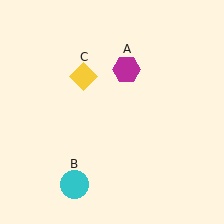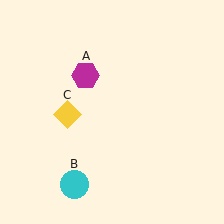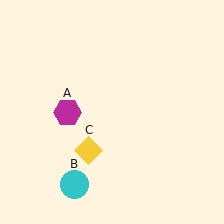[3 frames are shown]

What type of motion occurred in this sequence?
The magenta hexagon (object A), yellow diamond (object C) rotated counterclockwise around the center of the scene.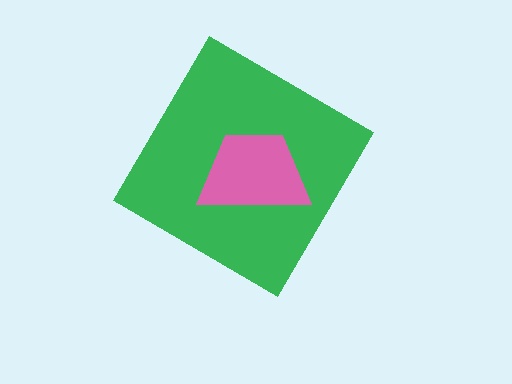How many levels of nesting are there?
2.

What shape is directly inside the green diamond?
The pink trapezoid.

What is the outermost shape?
The green diamond.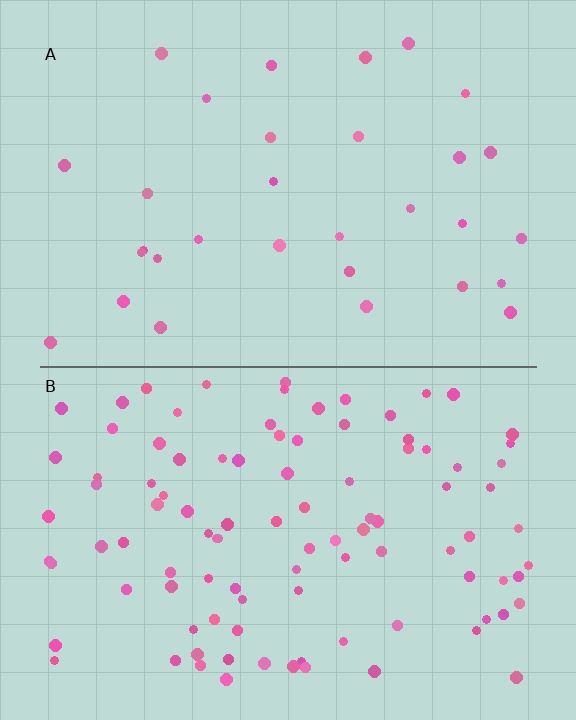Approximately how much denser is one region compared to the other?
Approximately 3.3× — region B over region A.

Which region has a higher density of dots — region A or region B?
B (the bottom).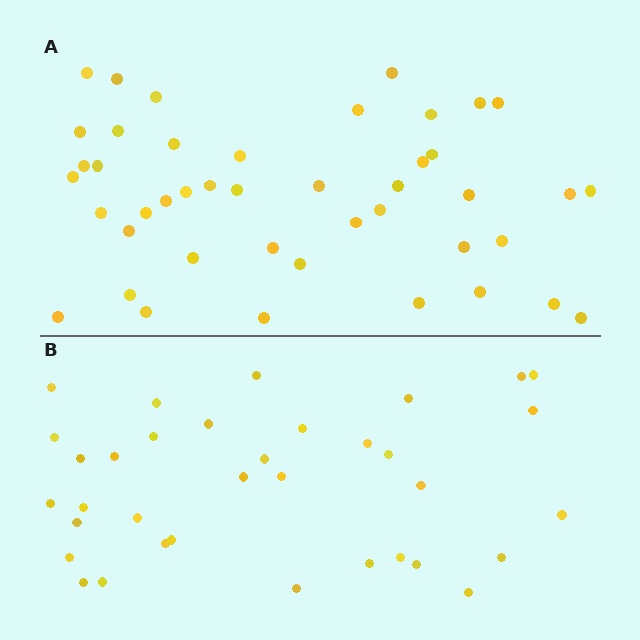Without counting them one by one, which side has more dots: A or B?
Region A (the top region) has more dots.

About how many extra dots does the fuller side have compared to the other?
Region A has roughly 8 or so more dots than region B.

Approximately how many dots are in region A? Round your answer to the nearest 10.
About 40 dots. (The exact count is 44, which rounds to 40.)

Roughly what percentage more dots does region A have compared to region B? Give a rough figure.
About 25% more.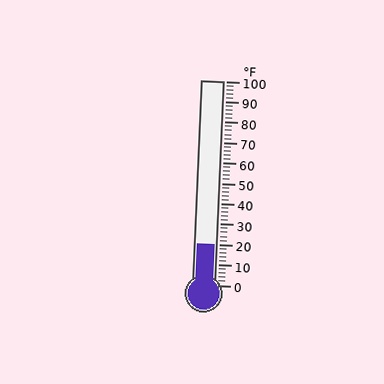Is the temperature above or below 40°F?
The temperature is below 40°F.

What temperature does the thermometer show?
The thermometer shows approximately 20°F.